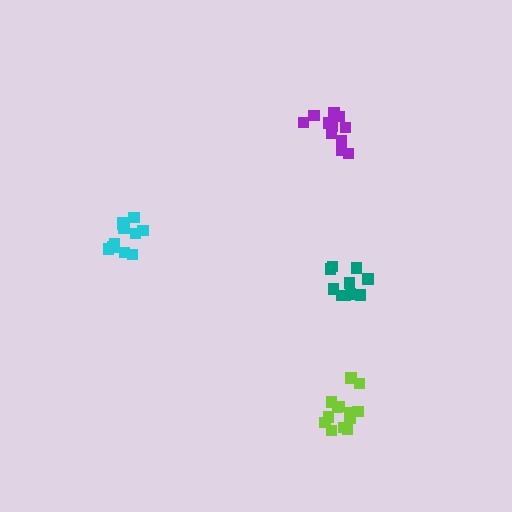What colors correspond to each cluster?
The clusters are colored: purple, teal, cyan, lime.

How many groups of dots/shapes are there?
There are 4 groups.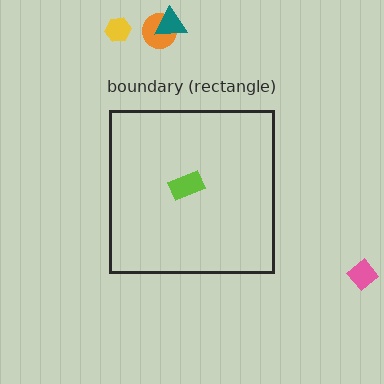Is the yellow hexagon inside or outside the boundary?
Outside.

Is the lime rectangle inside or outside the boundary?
Inside.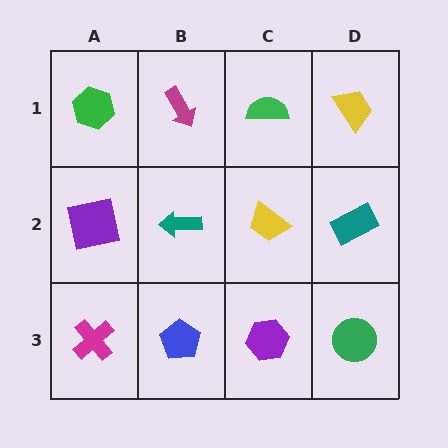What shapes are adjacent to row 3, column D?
A teal rectangle (row 2, column D), a purple hexagon (row 3, column C).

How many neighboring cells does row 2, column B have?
4.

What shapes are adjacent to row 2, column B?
A magenta arrow (row 1, column B), a blue pentagon (row 3, column B), a purple square (row 2, column A), a yellow trapezoid (row 2, column C).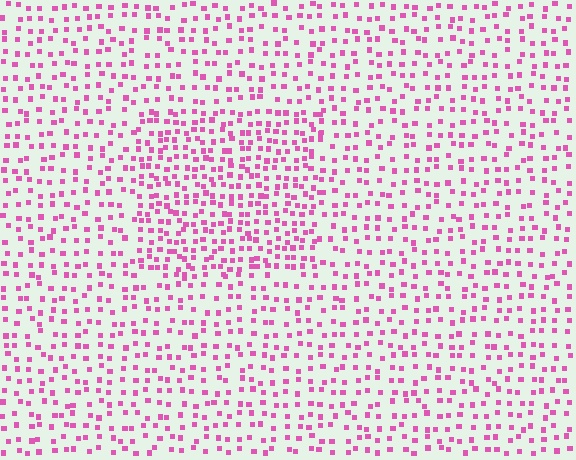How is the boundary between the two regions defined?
The boundary is defined by a change in element density (approximately 1.7x ratio). All elements are the same color, size, and shape.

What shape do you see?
I see a rectangle.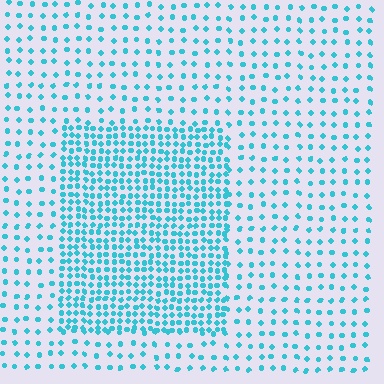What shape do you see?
I see a rectangle.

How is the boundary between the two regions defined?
The boundary is defined by a change in element density (approximately 2.5x ratio). All elements are the same color, size, and shape.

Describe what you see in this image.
The image contains small cyan elements arranged at two different densities. A rectangle-shaped region is visible where the elements are more densely packed than the surrounding area.